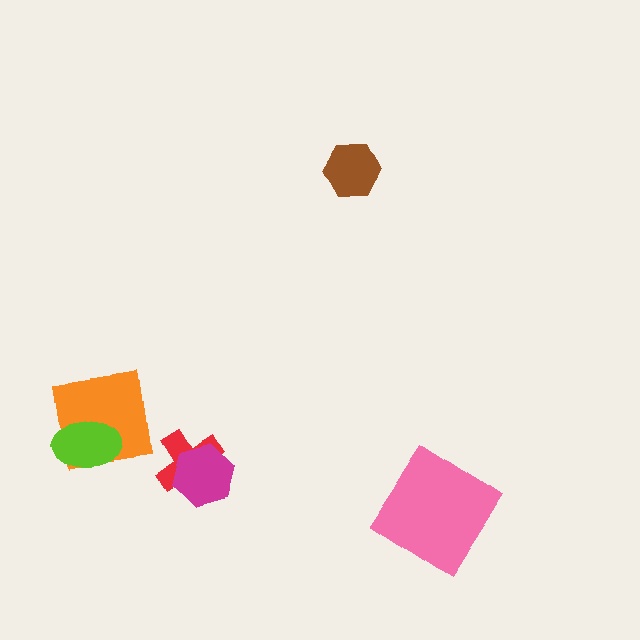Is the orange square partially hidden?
Yes, it is partially covered by another shape.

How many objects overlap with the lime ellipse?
1 object overlaps with the lime ellipse.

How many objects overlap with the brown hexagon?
0 objects overlap with the brown hexagon.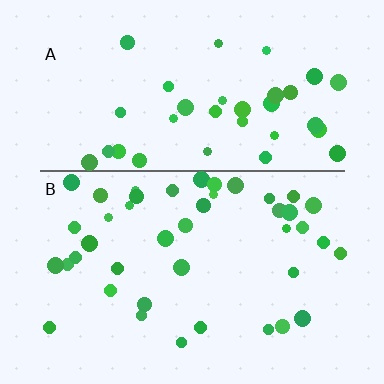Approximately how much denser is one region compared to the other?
Approximately 1.1× — region B over region A.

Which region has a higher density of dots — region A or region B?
B (the bottom).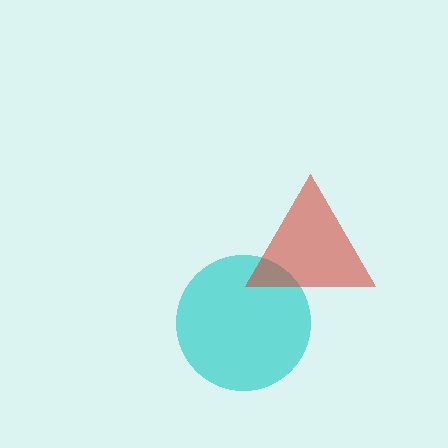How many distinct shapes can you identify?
There are 2 distinct shapes: a cyan circle, a red triangle.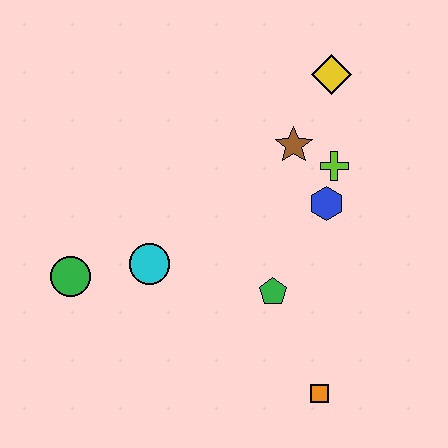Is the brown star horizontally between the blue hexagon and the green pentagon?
Yes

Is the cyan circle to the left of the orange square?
Yes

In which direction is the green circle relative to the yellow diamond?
The green circle is to the left of the yellow diamond.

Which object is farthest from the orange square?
The yellow diamond is farthest from the orange square.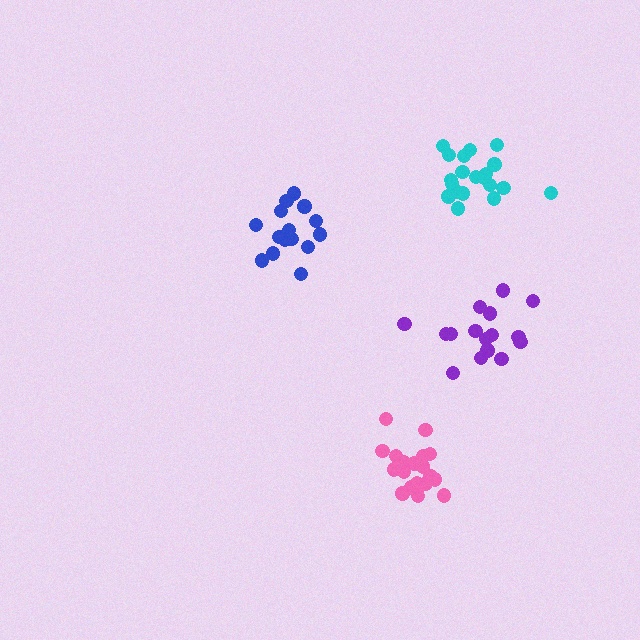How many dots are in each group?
Group 1: 17 dots, Group 2: 20 dots, Group 3: 16 dots, Group 4: 20 dots (73 total).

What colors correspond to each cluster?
The clusters are colored: purple, pink, blue, cyan.